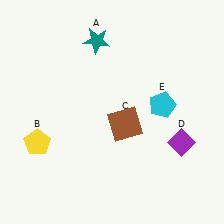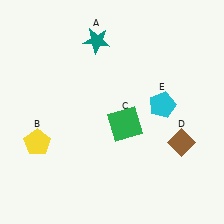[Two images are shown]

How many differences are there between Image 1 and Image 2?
There are 2 differences between the two images.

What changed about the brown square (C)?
In Image 1, C is brown. In Image 2, it changed to green.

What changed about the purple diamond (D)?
In Image 1, D is purple. In Image 2, it changed to brown.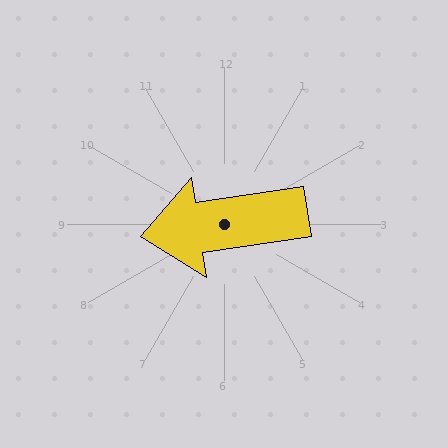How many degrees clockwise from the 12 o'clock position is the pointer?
Approximately 261 degrees.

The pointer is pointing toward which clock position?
Roughly 9 o'clock.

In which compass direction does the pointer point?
West.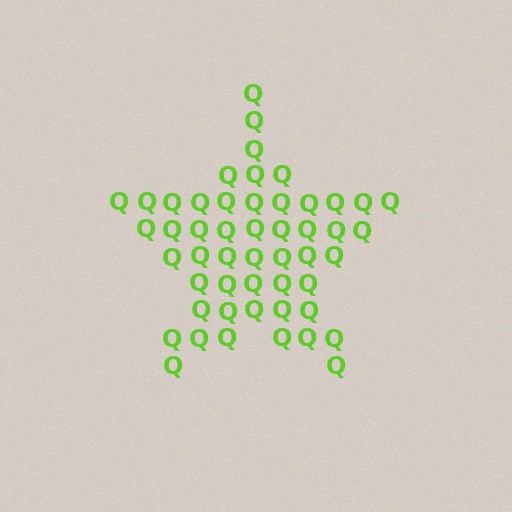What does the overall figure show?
The overall figure shows a star.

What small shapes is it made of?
It is made of small letter Q's.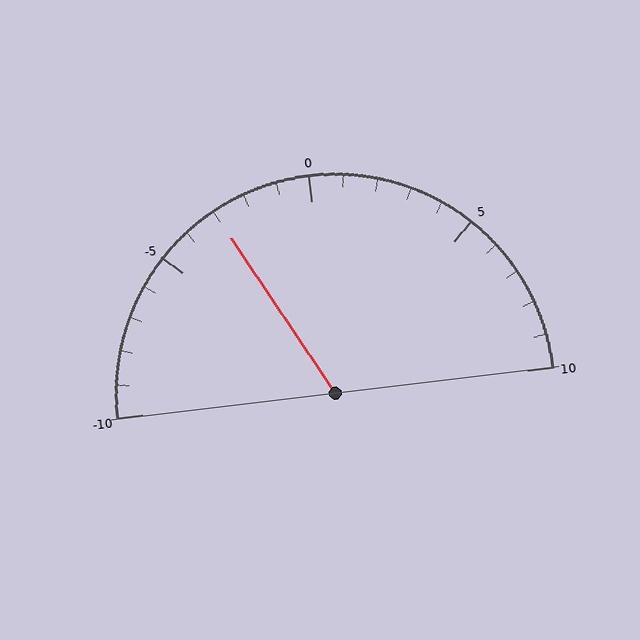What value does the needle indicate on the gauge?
The needle indicates approximately -3.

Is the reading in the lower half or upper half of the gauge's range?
The reading is in the lower half of the range (-10 to 10).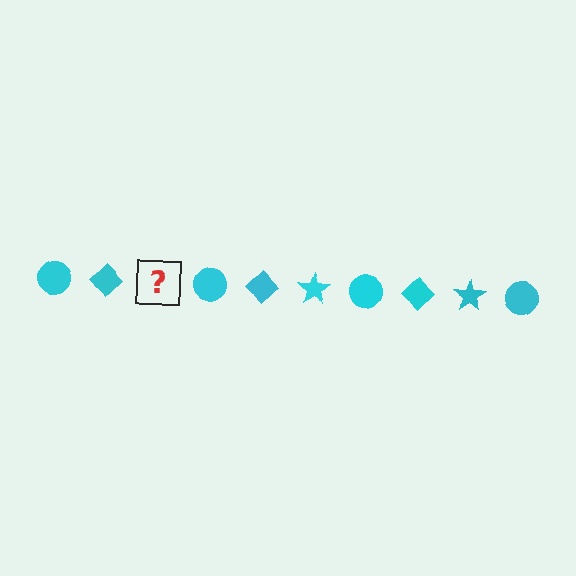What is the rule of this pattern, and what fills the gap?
The rule is that the pattern cycles through circle, diamond, star shapes in cyan. The gap should be filled with a cyan star.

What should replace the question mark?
The question mark should be replaced with a cyan star.